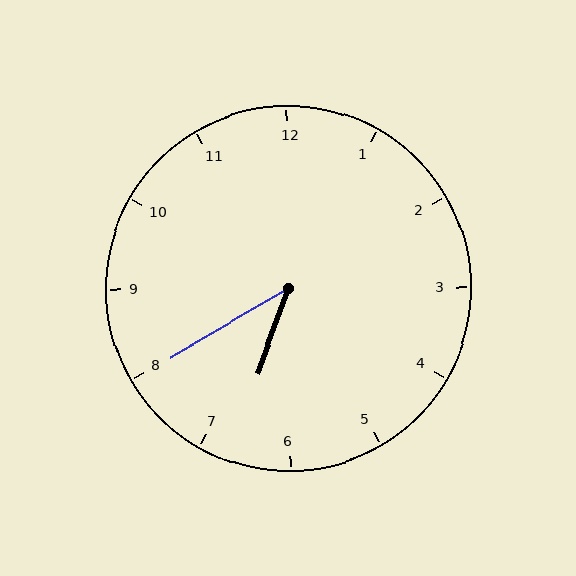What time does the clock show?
6:40.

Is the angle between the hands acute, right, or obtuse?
It is acute.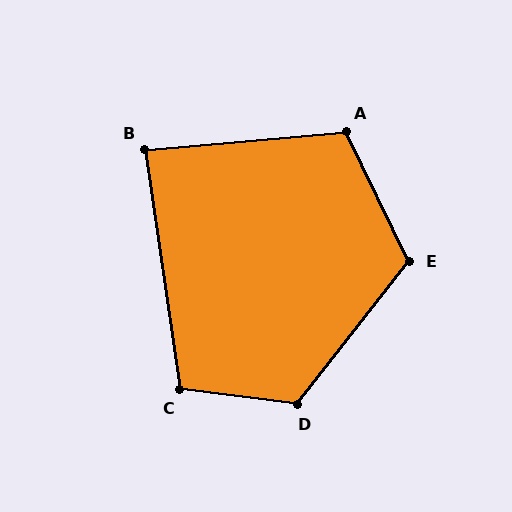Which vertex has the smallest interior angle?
B, at approximately 87 degrees.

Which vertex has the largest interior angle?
D, at approximately 121 degrees.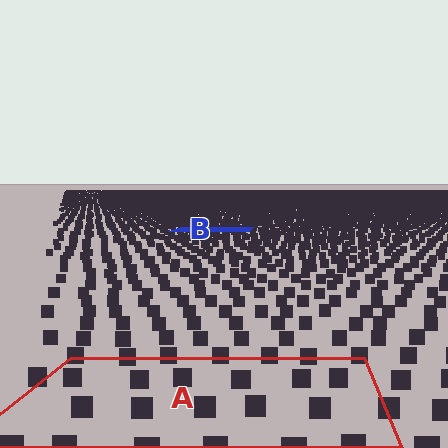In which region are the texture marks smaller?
The texture marks are smaller in region B, because it is farther away.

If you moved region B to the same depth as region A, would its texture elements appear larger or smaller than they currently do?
They would appear larger. At a closer depth, the same texture elements are projected at a bigger on-screen size.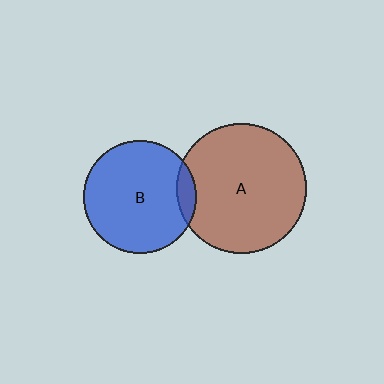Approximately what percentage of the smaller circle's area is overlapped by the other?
Approximately 10%.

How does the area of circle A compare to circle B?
Approximately 1.3 times.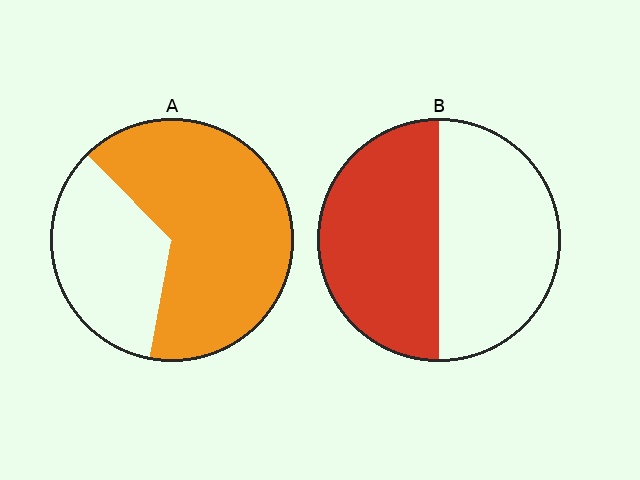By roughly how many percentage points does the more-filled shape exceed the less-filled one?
By roughly 15 percentage points (A over B).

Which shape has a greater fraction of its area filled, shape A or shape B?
Shape A.